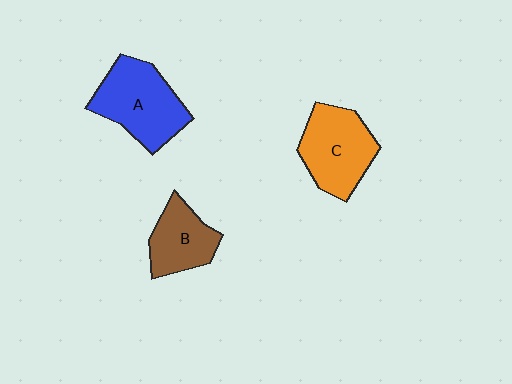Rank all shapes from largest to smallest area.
From largest to smallest: A (blue), C (orange), B (brown).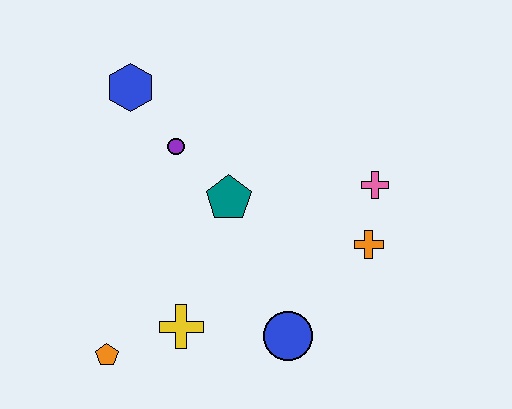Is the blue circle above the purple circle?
No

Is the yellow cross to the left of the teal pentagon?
Yes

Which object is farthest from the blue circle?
The blue hexagon is farthest from the blue circle.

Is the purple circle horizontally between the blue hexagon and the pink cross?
Yes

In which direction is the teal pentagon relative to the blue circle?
The teal pentagon is above the blue circle.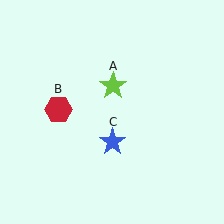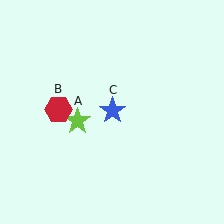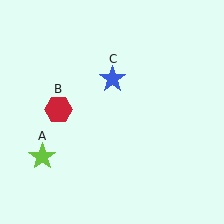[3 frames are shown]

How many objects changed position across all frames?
2 objects changed position: lime star (object A), blue star (object C).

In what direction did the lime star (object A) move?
The lime star (object A) moved down and to the left.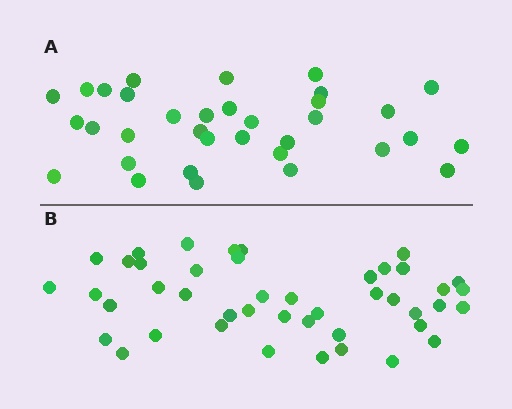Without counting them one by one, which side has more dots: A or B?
Region B (the bottom region) has more dots.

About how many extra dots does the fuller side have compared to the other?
Region B has roughly 10 or so more dots than region A.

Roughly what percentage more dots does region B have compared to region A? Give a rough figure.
About 30% more.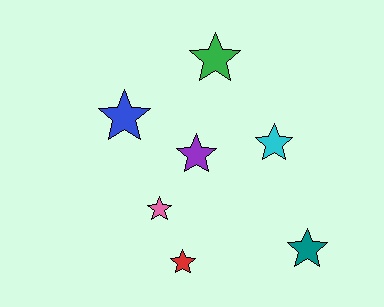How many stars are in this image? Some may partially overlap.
There are 7 stars.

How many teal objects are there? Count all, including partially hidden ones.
There is 1 teal object.